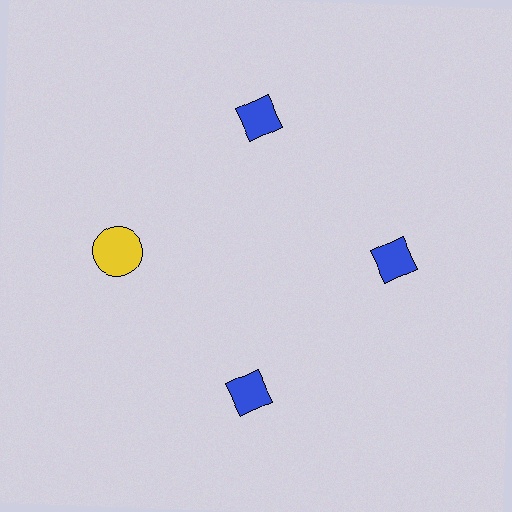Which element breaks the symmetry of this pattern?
The yellow circle at roughly the 9 o'clock position breaks the symmetry. All other shapes are blue diamonds.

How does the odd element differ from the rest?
It differs in both color (yellow instead of blue) and shape (circle instead of diamond).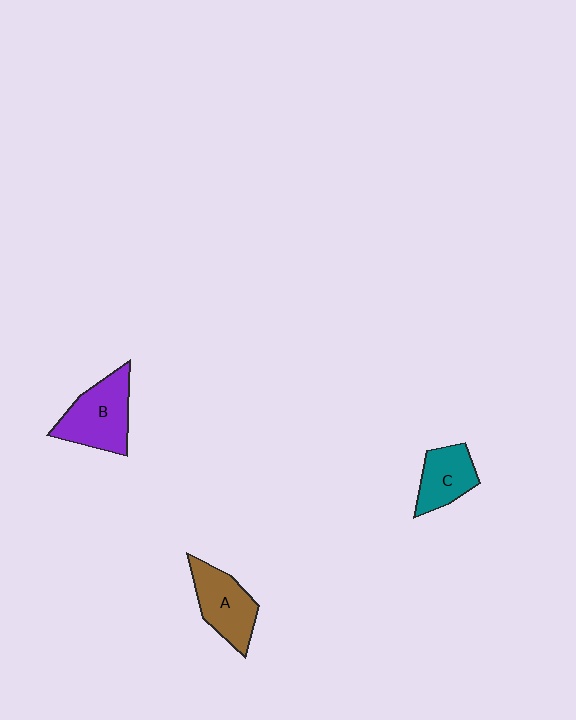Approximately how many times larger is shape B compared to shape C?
Approximately 1.4 times.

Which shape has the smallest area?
Shape C (teal).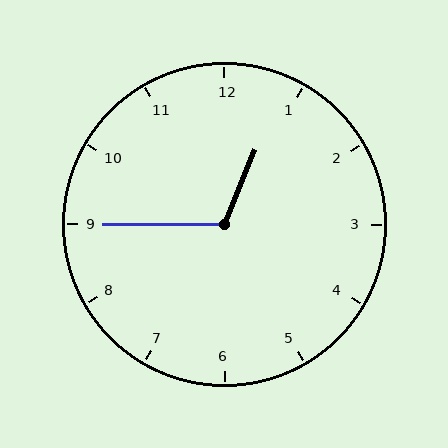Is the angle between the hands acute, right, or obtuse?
It is obtuse.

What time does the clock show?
12:45.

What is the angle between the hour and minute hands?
Approximately 112 degrees.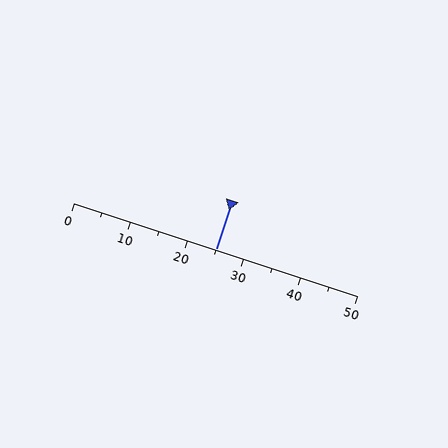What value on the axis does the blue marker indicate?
The marker indicates approximately 25.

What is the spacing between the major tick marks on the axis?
The major ticks are spaced 10 apart.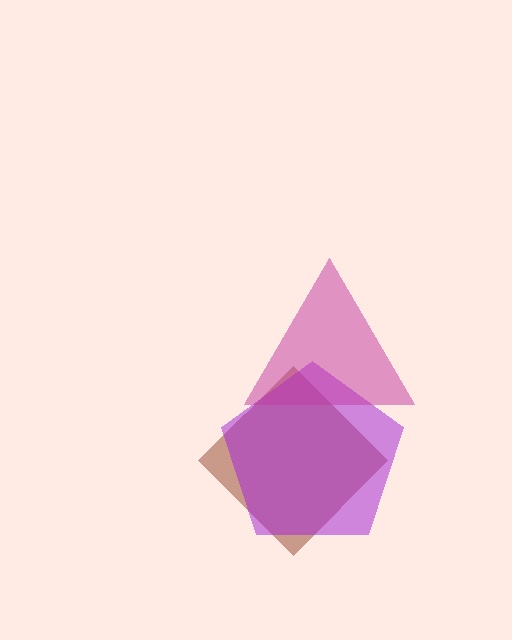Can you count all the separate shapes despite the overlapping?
Yes, there are 3 separate shapes.